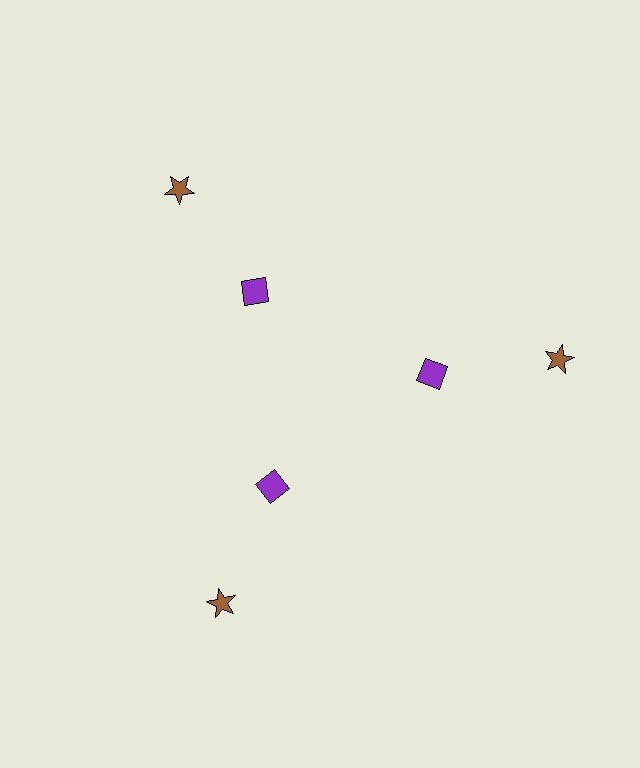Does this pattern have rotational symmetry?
Yes, this pattern has 3-fold rotational symmetry. It looks the same after rotating 120 degrees around the center.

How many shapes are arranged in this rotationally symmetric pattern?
There are 6 shapes, arranged in 3 groups of 2.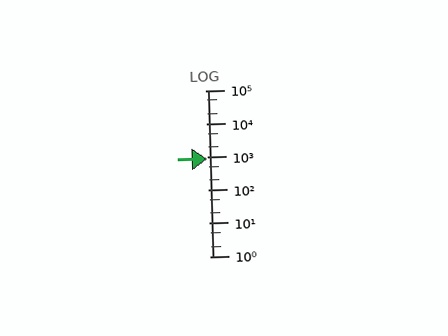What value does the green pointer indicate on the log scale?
The pointer indicates approximately 870.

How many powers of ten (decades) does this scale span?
The scale spans 5 decades, from 1 to 100000.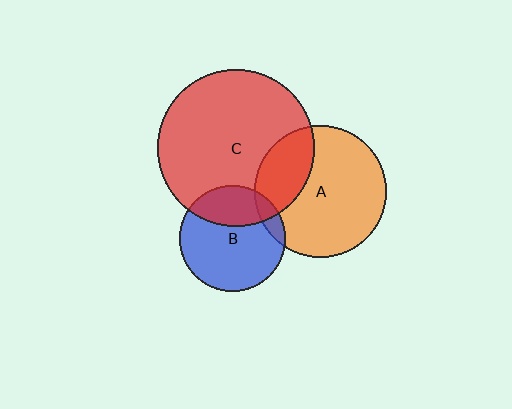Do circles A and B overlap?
Yes.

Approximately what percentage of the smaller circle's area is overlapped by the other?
Approximately 10%.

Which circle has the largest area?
Circle C (red).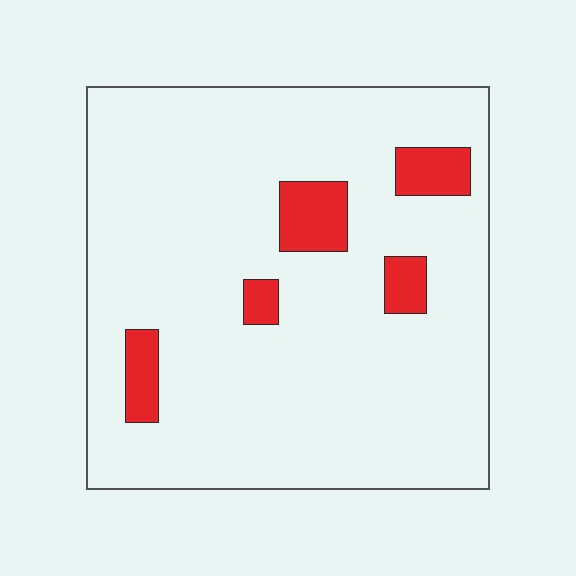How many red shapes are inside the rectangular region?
5.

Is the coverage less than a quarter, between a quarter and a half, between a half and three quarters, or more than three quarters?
Less than a quarter.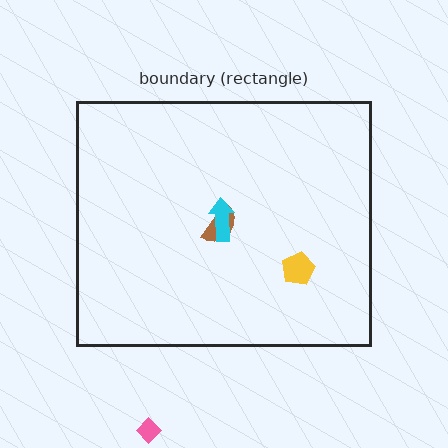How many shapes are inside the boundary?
3 inside, 1 outside.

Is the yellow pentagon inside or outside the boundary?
Inside.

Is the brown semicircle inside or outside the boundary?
Inside.